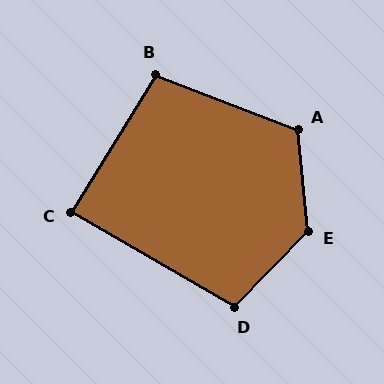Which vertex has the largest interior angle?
E, at approximately 130 degrees.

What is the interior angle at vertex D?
Approximately 104 degrees (obtuse).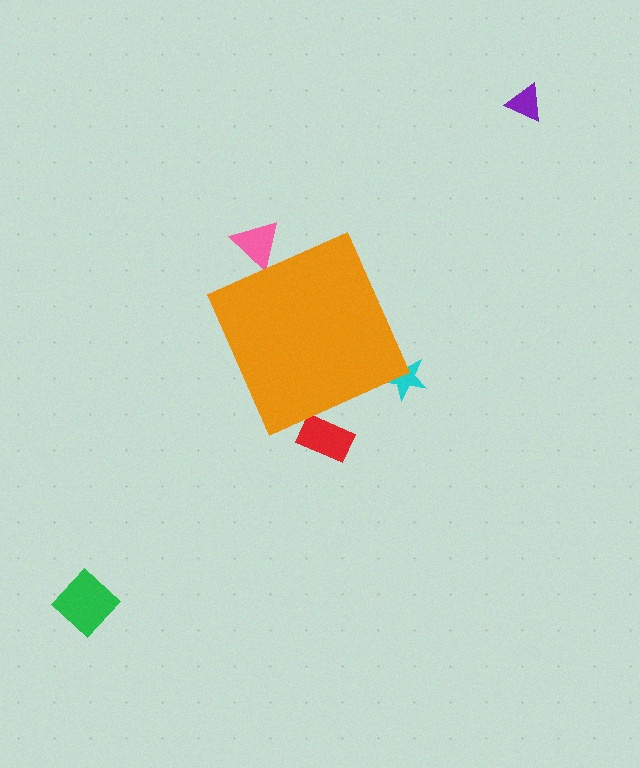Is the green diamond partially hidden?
No, the green diamond is fully visible.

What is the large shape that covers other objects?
An orange diamond.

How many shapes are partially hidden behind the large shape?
3 shapes are partially hidden.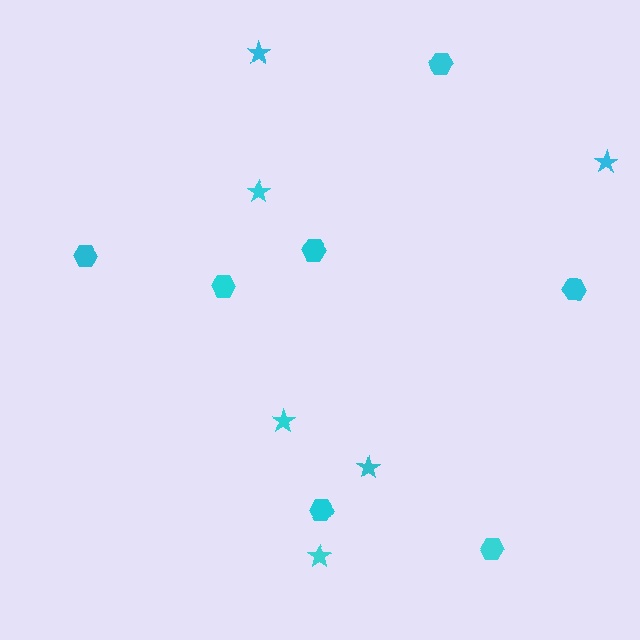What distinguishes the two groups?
There are 2 groups: one group of hexagons (7) and one group of stars (6).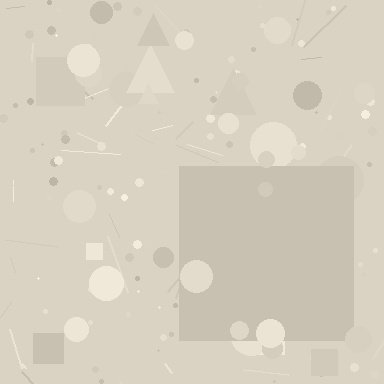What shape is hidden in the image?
A square is hidden in the image.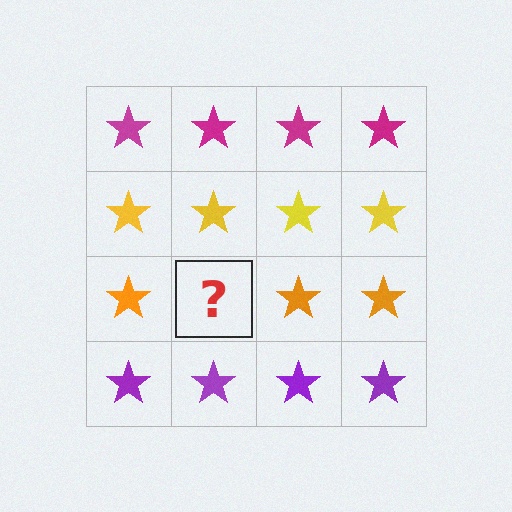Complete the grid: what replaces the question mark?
The question mark should be replaced with an orange star.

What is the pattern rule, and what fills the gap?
The rule is that each row has a consistent color. The gap should be filled with an orange star.